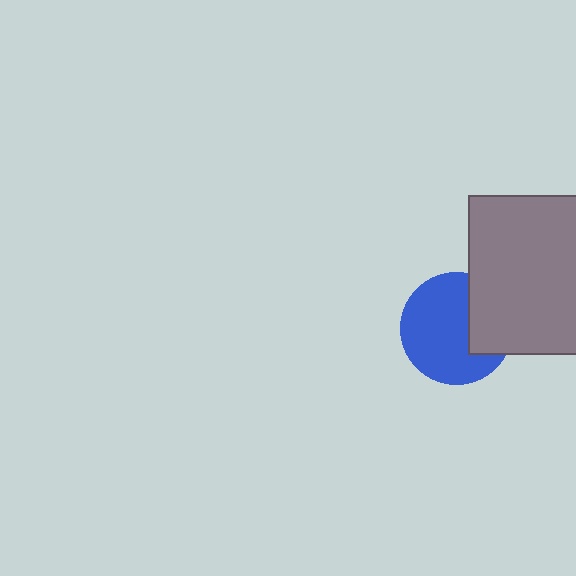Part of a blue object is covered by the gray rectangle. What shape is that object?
It is a circle.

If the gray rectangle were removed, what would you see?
You would see the complete blue circle.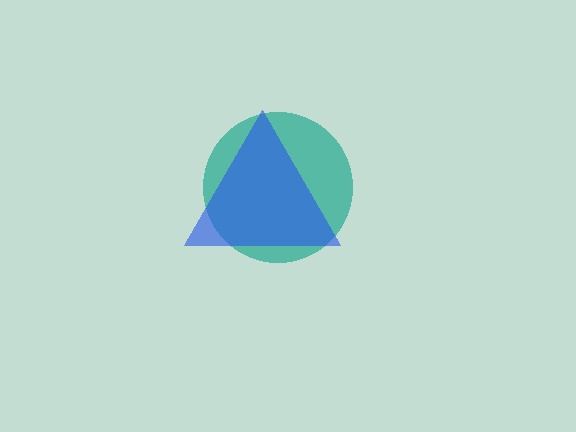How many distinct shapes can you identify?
There are 2 distinct shapes: a teal circle, a blue triangle.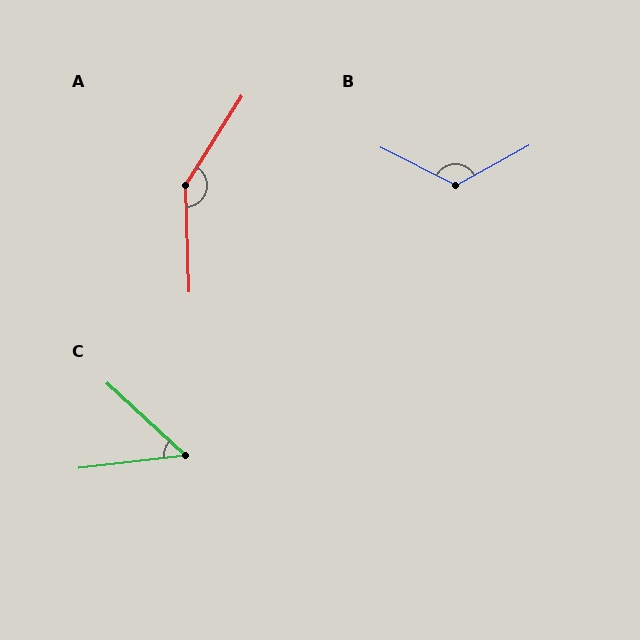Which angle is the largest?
A, at approximately 146 degrees.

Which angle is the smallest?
C, at approximately 49 degrees.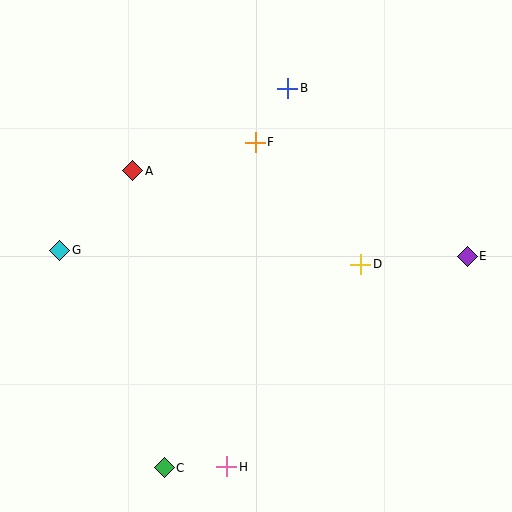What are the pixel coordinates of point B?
Point B is at (288, 88).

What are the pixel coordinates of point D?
Point D is at (361, 264).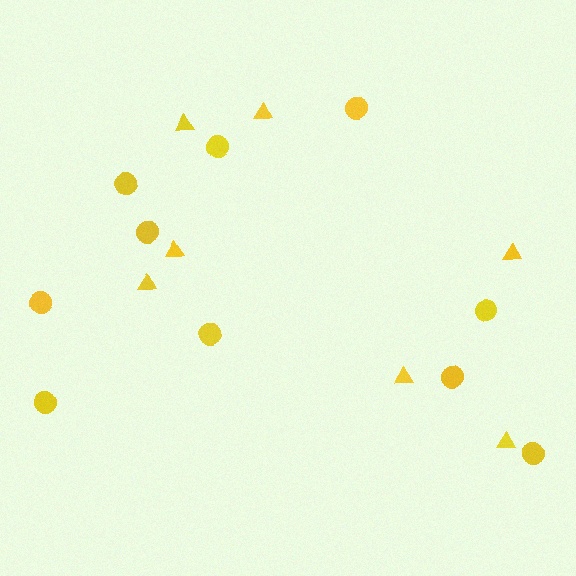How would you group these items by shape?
There are 2 groups: one group of circles (10) and one group of triangles (7).